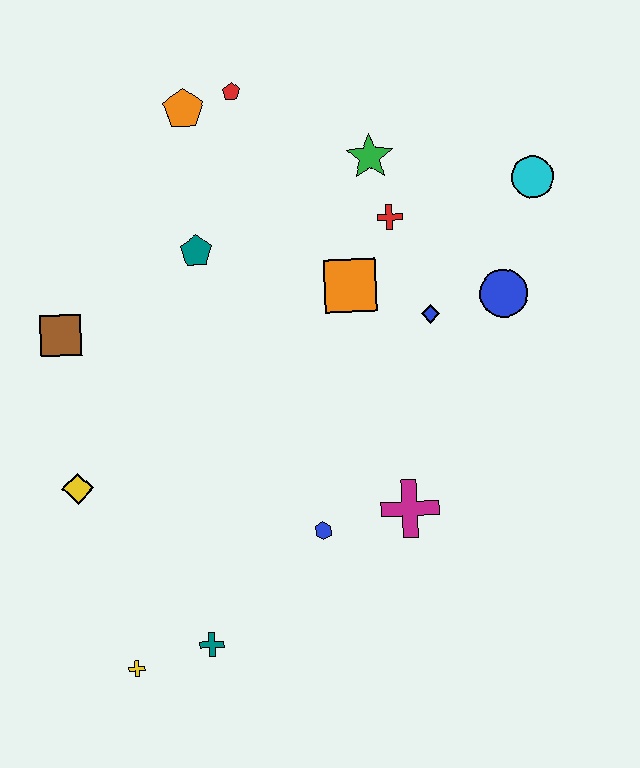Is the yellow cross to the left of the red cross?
Yes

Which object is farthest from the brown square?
The cyan circle is farthest from the brown square.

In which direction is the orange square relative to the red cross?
The orange square is below the red cross.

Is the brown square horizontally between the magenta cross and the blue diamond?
No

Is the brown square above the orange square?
No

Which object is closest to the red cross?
The green star is closest to the red cross.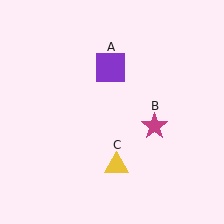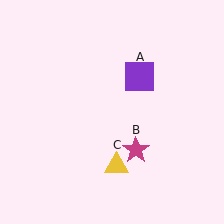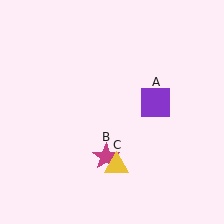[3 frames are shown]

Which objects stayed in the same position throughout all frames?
Yellow triangle (object C) remained stationary.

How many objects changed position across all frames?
2 objects changed position: purple square (object A), magenta star (object B).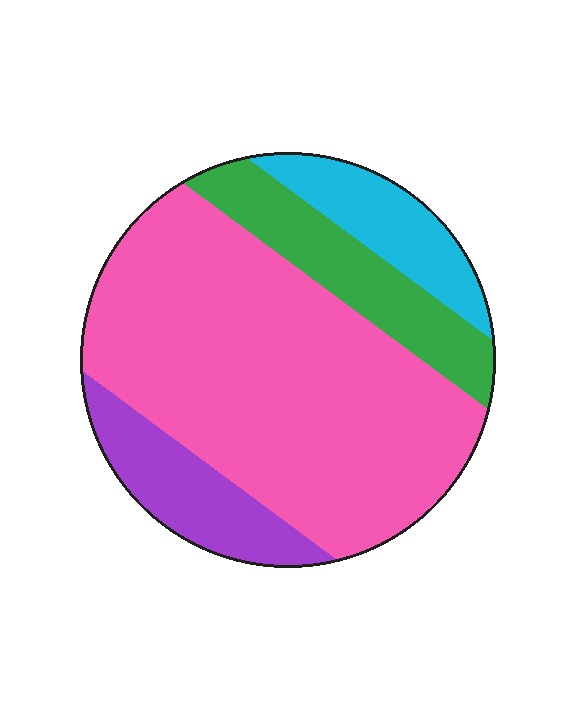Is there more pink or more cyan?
Pink.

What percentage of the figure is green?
Green covers 15% of the figure.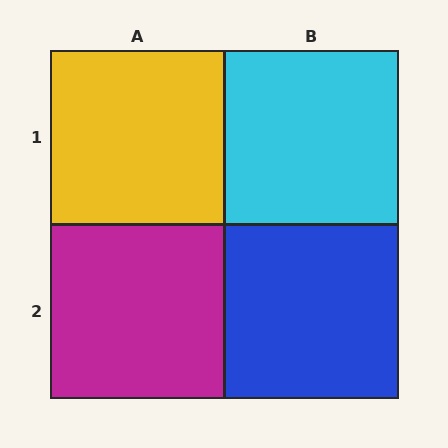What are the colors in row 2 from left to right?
Magenta, blue.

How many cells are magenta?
1 cell is magenta.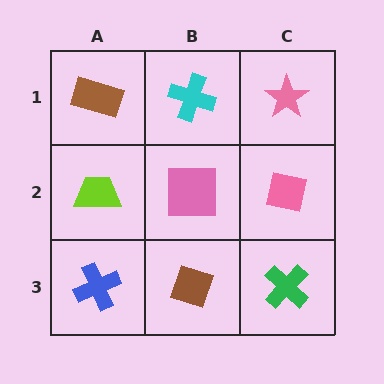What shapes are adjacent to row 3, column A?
A lime trapezoid (row 2, column A), a brown diamond (row 3, column B).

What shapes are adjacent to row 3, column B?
A pink square (row 2, column B), a blue cross (row 3, column A), a green cross (row 3, column C).